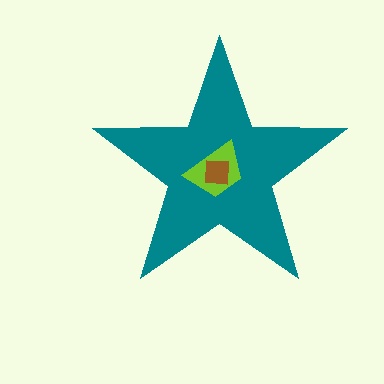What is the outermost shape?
The teal star.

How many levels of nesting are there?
3.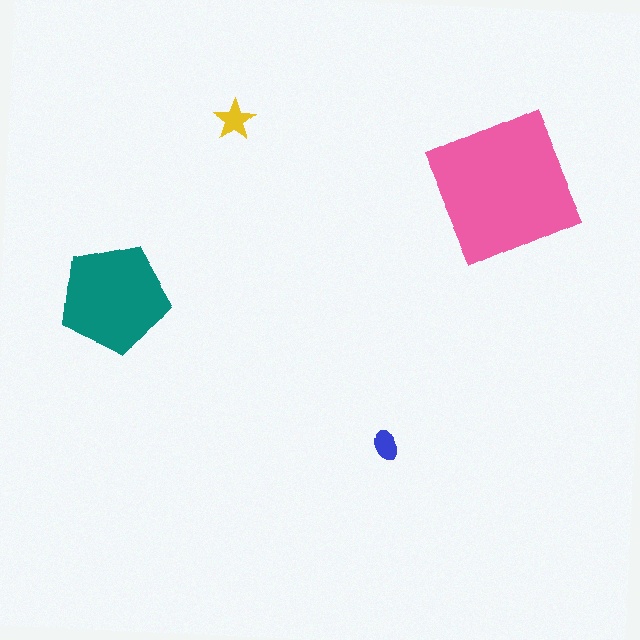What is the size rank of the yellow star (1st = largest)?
3rd.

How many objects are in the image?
There are 4 objects in the image.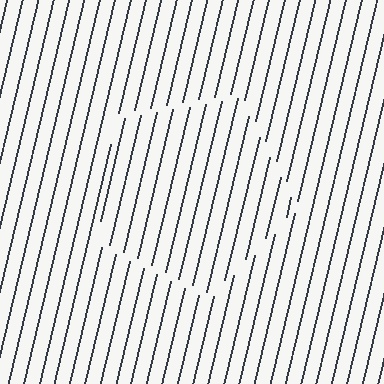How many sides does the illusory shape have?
5 sides — the line-ends trace a pentagon.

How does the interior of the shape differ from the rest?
The interior of the shape contains the same grating, shifted by half a period — the contour is defined by the phase discontinuity where line-ends from the inner and outer gratings abut.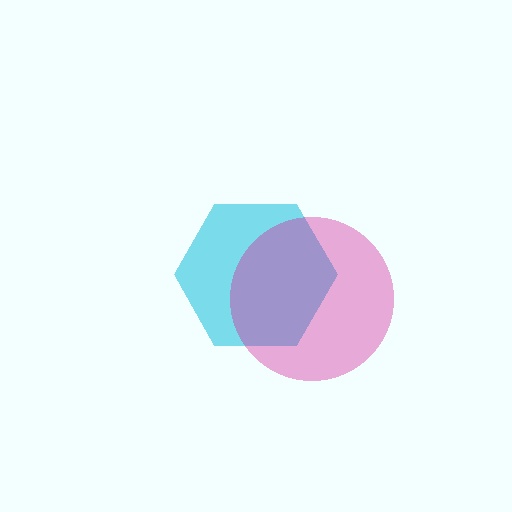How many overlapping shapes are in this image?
There are 2 overlapping shapes in the image.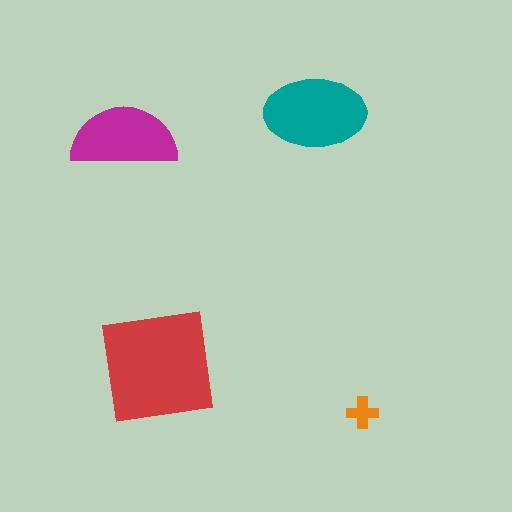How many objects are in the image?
There are 4 objects in the image.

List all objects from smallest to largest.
The orange cross, the magenta semicircle, the teal ellipse, the red square.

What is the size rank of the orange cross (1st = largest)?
4th.